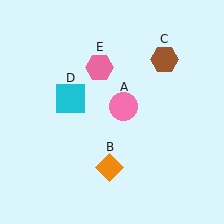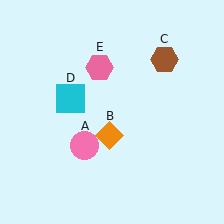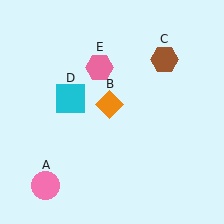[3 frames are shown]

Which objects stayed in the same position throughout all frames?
Brown hexagon (object C) and cyan square (object D) and pink hexagon (object E) remained stationary.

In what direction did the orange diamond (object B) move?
The orange diamond (object B) moved up.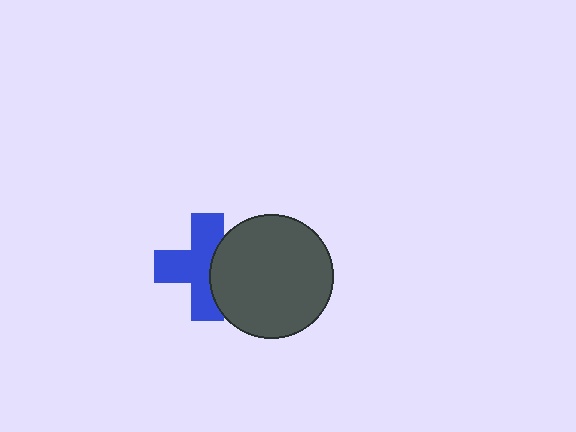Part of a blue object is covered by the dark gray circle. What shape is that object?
It is a cross.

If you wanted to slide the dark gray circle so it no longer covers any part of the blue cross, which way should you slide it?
Slide it right — that is the most direct way to separate the two shapes.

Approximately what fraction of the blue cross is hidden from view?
Roughly 34% of the blue cross is hidden behind the dark gray circle.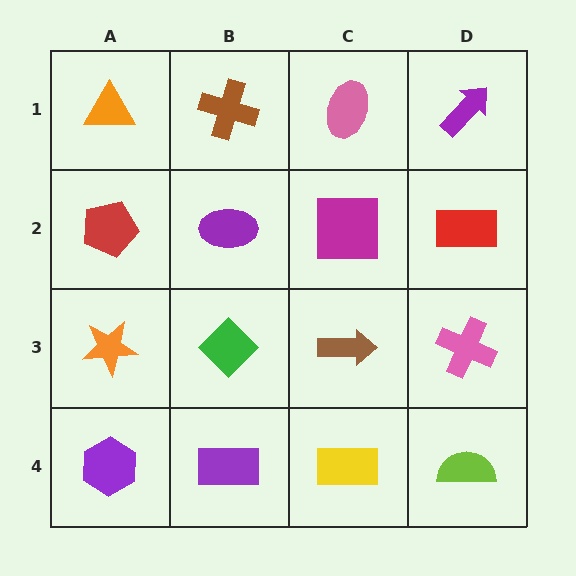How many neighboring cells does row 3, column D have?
3.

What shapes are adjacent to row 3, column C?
A magenta square (row 2, column C), a yellow rectangle (row 4, column C), a green diamond (row 3, column B), a pink cross (row 3, column D).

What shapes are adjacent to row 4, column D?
A pink cross (row 3, column D), a yellow rectangle (row 4, column C).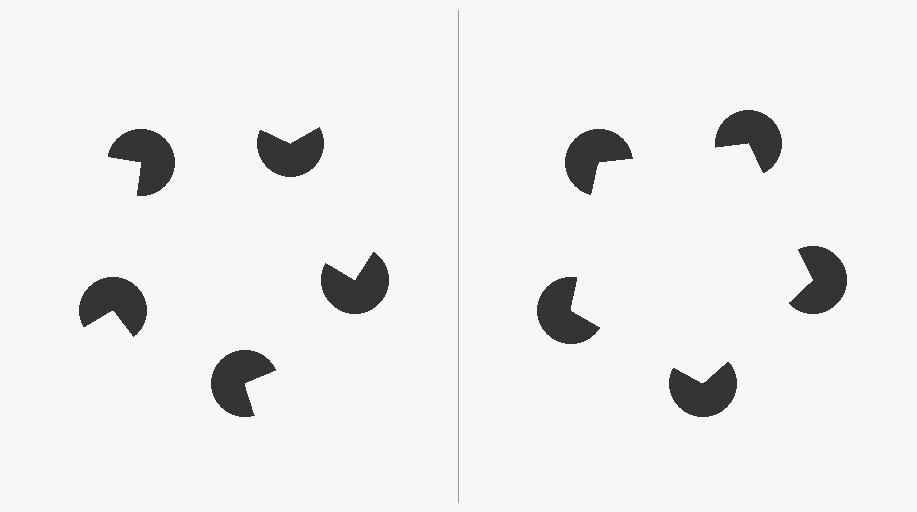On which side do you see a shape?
An illusory pentagon appears on the right side. On the left side the wedge cuts are rotated, so no coherent shape forms.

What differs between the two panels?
The pac-man discs are positioned identically on both sides; only the wedge orientations differ. On the right they align to a pentagon; on the left they are misaligned.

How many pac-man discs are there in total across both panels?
10 — 5 on each side.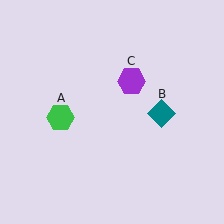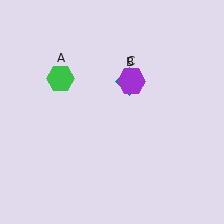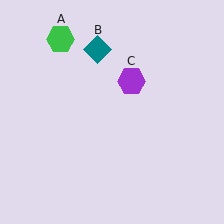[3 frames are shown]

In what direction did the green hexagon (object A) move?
The green hexagon (object A) moved up.